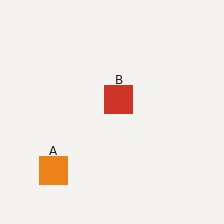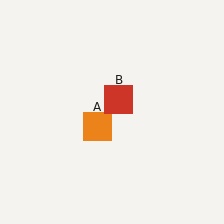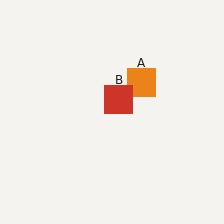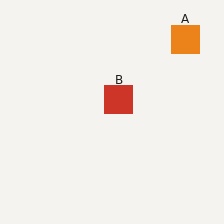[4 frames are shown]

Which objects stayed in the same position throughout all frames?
Red square (object B) remained stationary.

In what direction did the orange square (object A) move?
The orange square (object A) moved up and to the right.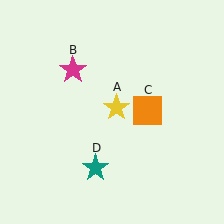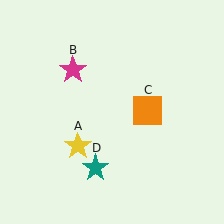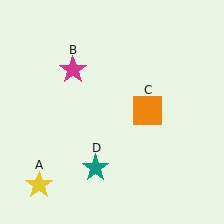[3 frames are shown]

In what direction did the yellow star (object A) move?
The yellow star (object A) moved down and to the left.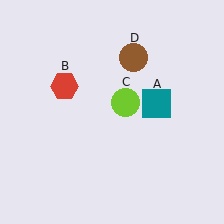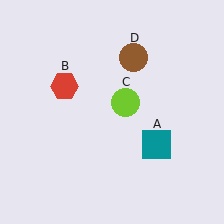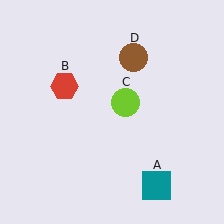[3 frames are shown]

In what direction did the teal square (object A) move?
The teal square (object A) moved down.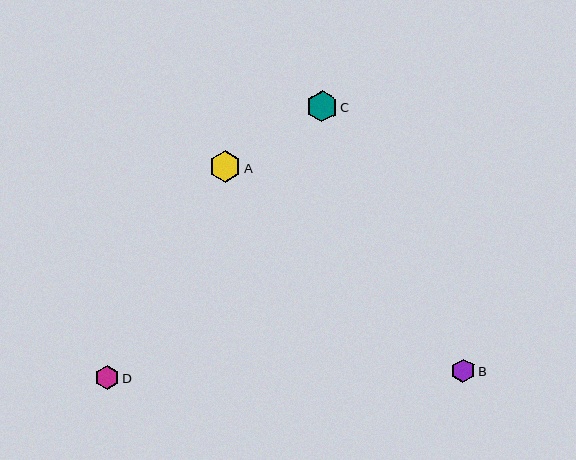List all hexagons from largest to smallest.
From largest to smallest: A, C, D, B.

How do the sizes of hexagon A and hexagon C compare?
Hexagon A and hexagon C are approximately the same size.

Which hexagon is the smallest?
Hexagon B is the smallest with a size of approximately 24 pixels.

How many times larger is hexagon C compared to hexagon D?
Hexagon C is approximately 1.3 times the size of hexagon D.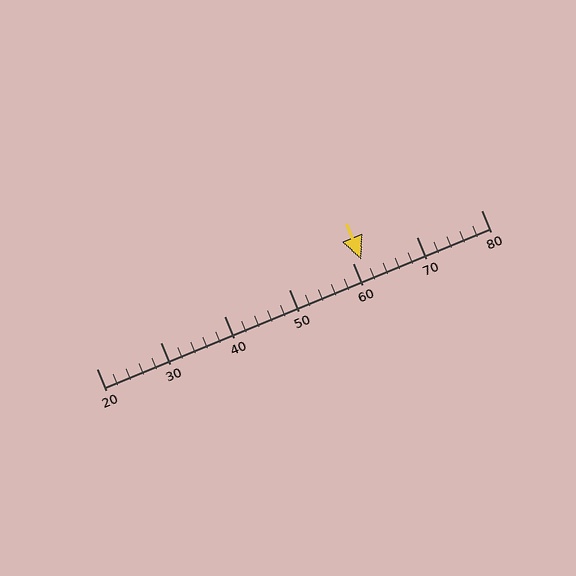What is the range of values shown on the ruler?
The ruler shows values from 20 to 80.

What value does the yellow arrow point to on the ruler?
The yellow arrow points to approximately 61.